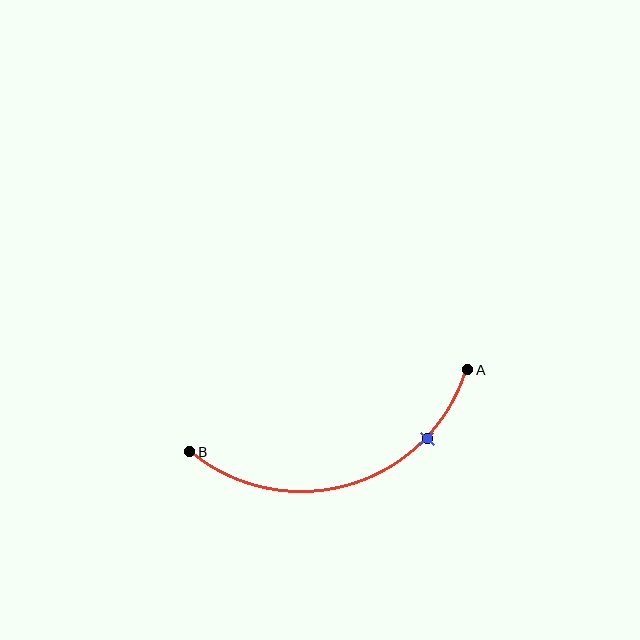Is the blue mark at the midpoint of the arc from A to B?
No. The blue mark lies on the arc but is closer to endpoint A. The arc midpoint would be at the point on the curve equidistant along the arc from both A and B.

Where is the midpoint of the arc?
The arc midpoint is the point on the curve farthest from the straight line joining A and B. It sits below that line.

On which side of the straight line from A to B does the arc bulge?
The arc bulges below the straight line connecting A and B.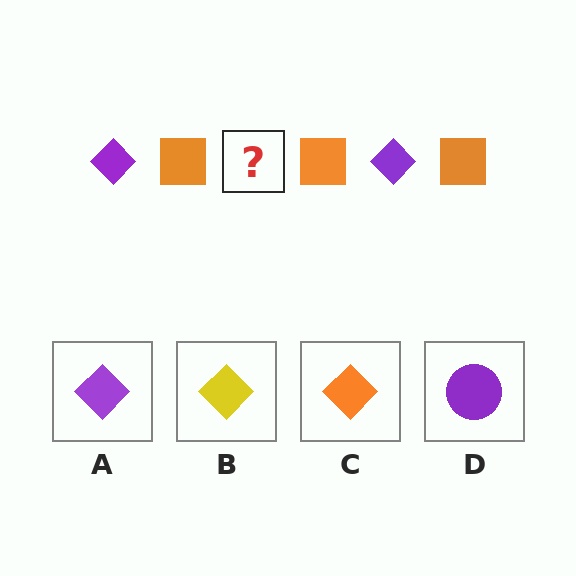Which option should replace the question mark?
Option A.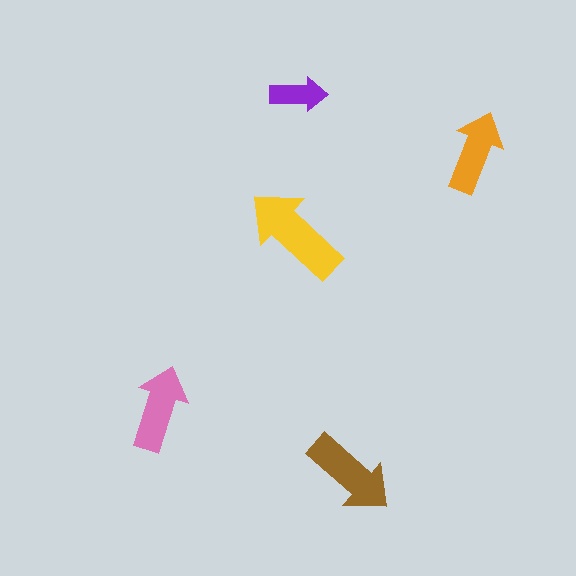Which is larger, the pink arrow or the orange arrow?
The pink one.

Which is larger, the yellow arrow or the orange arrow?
The yellow one.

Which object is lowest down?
The brown arrow is bottommost.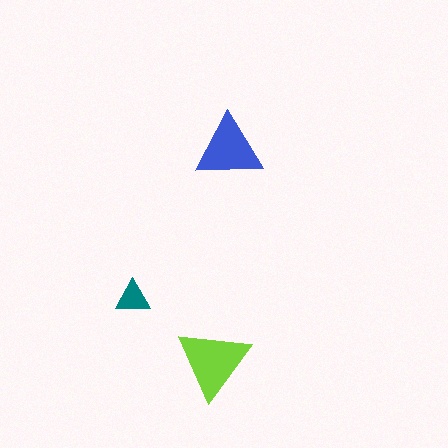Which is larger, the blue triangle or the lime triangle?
The lime one.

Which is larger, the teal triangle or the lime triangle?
The lime one.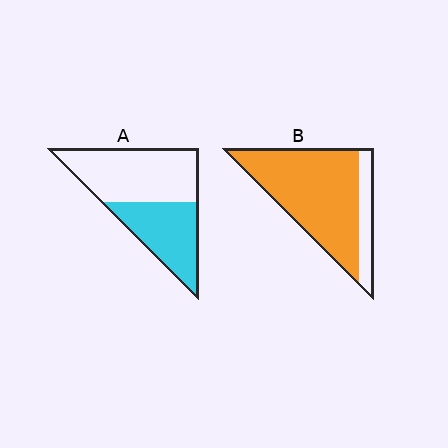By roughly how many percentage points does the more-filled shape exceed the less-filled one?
By roughly 40 percentage points (B over A).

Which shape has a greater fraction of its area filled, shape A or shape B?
Shape B.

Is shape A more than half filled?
No.